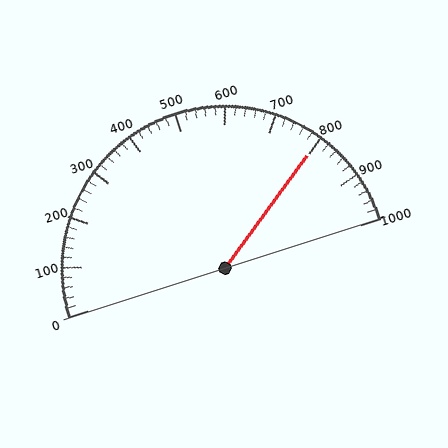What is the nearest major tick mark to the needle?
The nearest major tick mark is 800.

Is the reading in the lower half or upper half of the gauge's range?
The reading is in the upper half of the range (0 to 1000).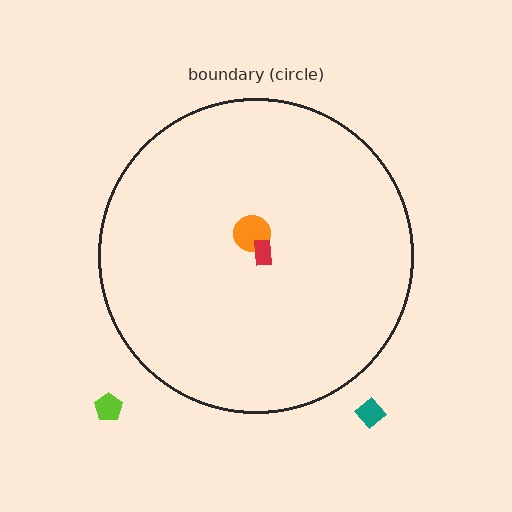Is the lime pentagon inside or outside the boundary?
Outside.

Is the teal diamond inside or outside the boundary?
Outside.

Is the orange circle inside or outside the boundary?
Inside.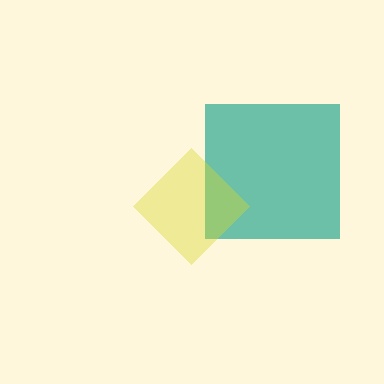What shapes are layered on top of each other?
The layered shapes are: a teal square, a yellow diamond.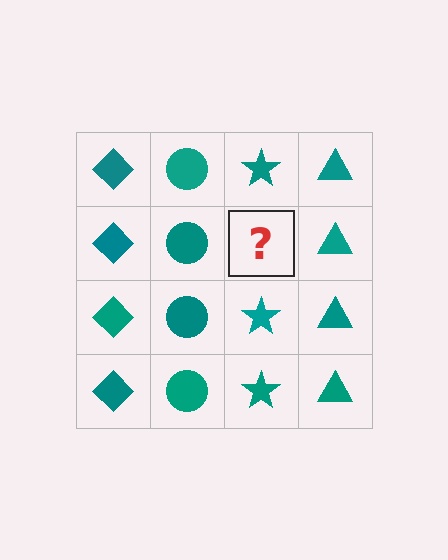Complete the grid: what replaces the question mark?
The question mark should be replaced with a teal star.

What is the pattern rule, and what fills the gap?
The rule is that each column has a consistent shape. The gap should be filled with a teal star.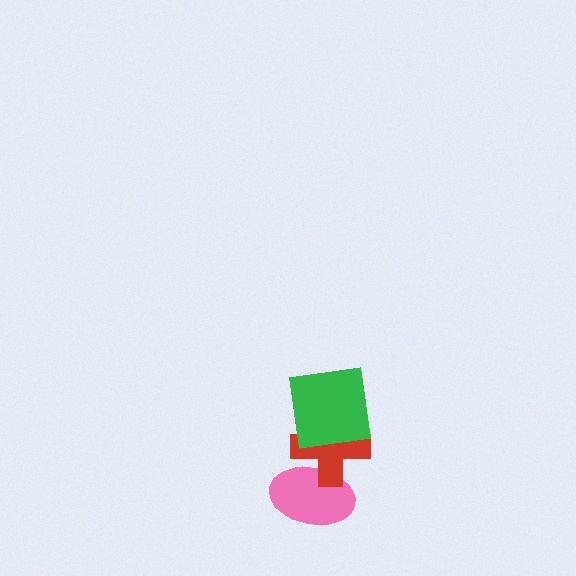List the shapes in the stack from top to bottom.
From top to bottom: the green square, the red cross, the pink ellipse.